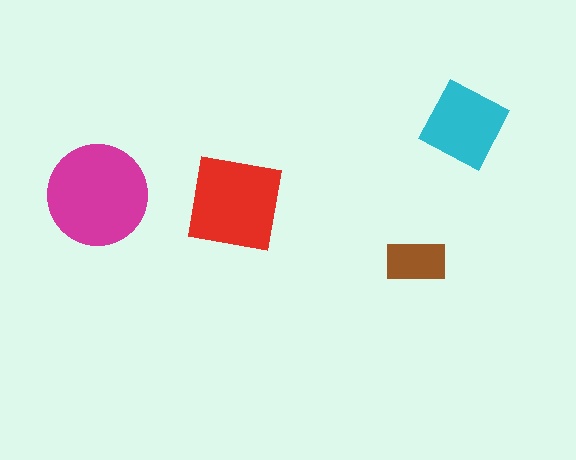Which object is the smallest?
The brown rectangle.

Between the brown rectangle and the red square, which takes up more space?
The red square.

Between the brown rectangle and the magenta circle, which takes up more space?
The magenta circle.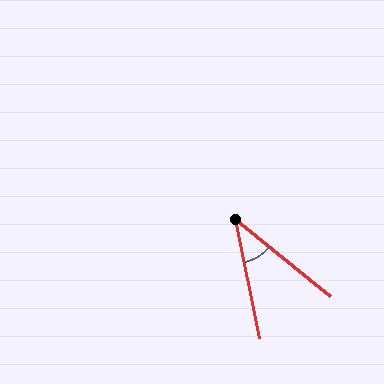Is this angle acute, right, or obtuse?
It is acute.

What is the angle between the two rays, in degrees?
Approximately 40 degrees.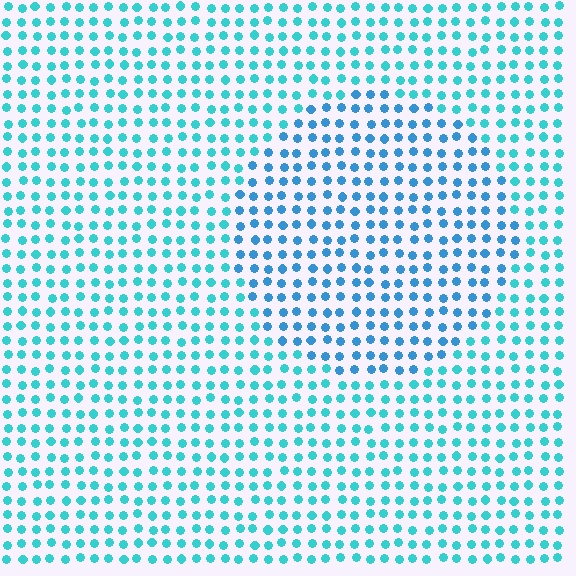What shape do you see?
I see a circle.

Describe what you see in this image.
The image is filled with small cyan elements in a uniform arrangement. A circle-shaped region is visible where the elements are tinted to a slightly different hue, forming a subtle color boundary.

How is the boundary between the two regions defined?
The boundary is defined purely by a slight shift in hue (about 24 degrees). Spacing, size, and orientation are identical on both sides.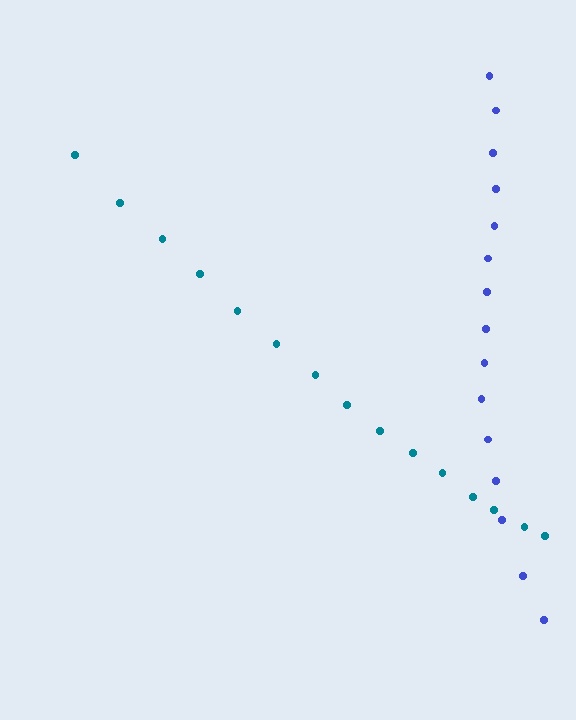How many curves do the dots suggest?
There are 2 distinct paths.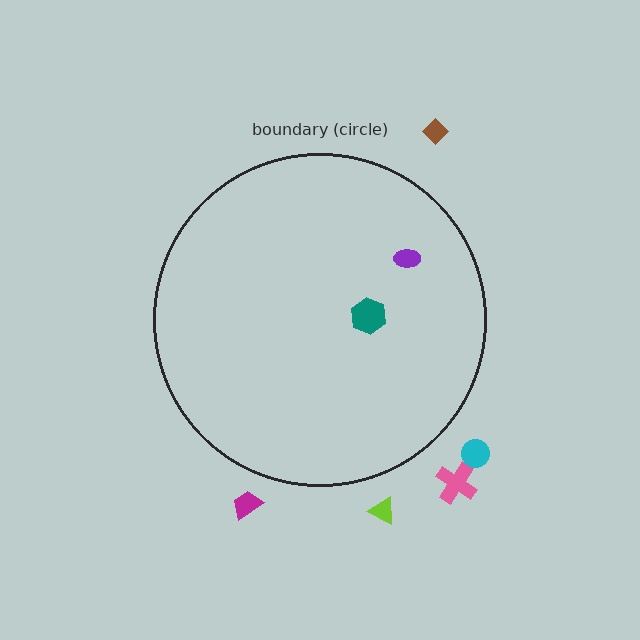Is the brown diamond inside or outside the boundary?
Outside.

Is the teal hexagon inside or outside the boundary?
Inside.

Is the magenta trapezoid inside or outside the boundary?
Outside.